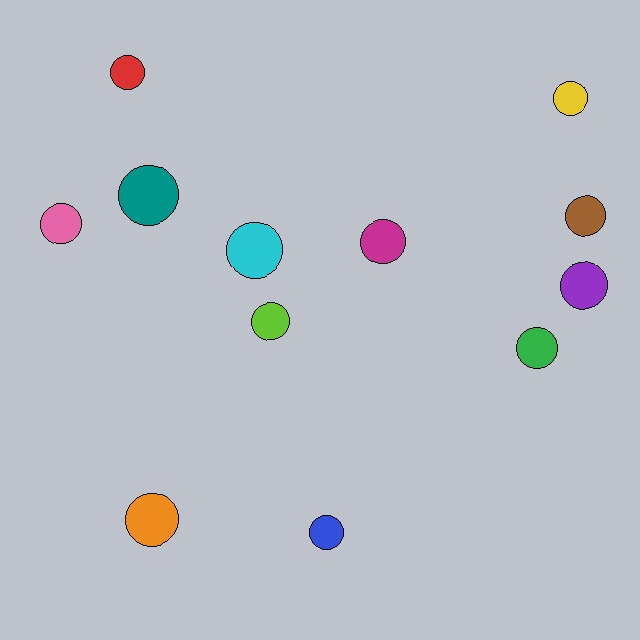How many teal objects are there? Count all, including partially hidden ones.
There is 1 teal object.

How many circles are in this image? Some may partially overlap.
There are 12 circles.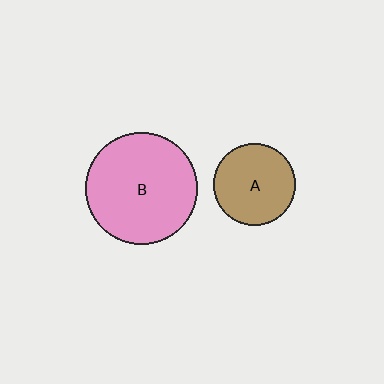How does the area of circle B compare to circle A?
Approximately 1.9 times.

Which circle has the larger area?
Circle B (pink).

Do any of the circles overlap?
No, none of the circles overlap.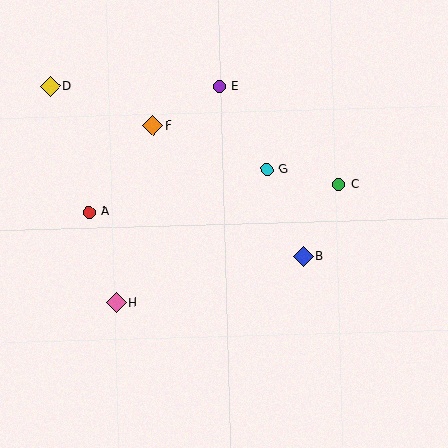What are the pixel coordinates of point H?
Point H is at (117, 303).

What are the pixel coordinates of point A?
Point A is at (89, 212).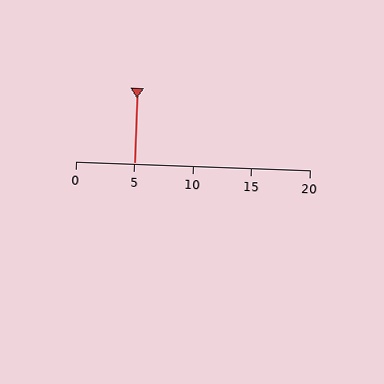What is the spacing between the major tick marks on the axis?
The major ticks are spaced 5 apart.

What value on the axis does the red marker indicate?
The marker indicates approximately 5.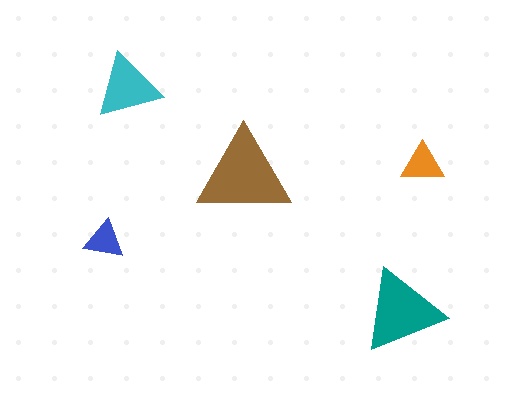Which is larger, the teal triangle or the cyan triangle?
The teal one.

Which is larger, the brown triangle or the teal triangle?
The brown one.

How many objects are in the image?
There are 5 objects in the image.